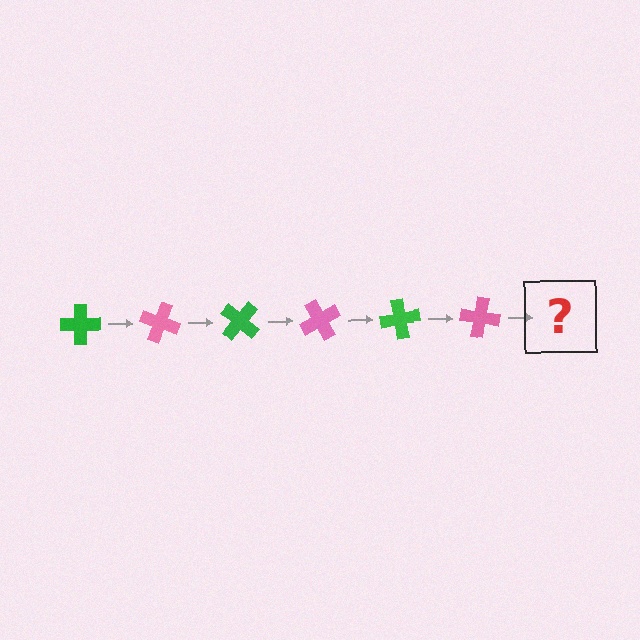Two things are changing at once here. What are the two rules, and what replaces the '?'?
The two rules are that it rotates 20 degrees each step and the color cycles through green and pink. The '?' should be a green cross, rotated 120 degrees from the start.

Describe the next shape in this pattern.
It should be a green cross, rotated 120 degrees from the start.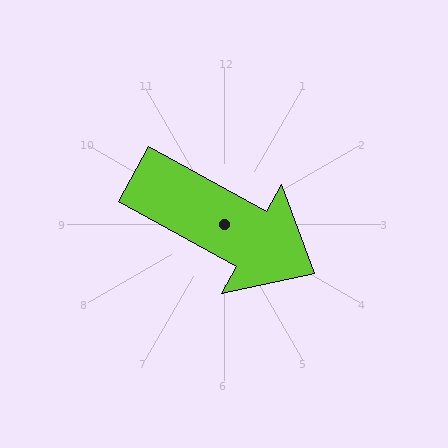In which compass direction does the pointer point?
Southeast.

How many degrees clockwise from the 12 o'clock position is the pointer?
Approximately 119 degrees.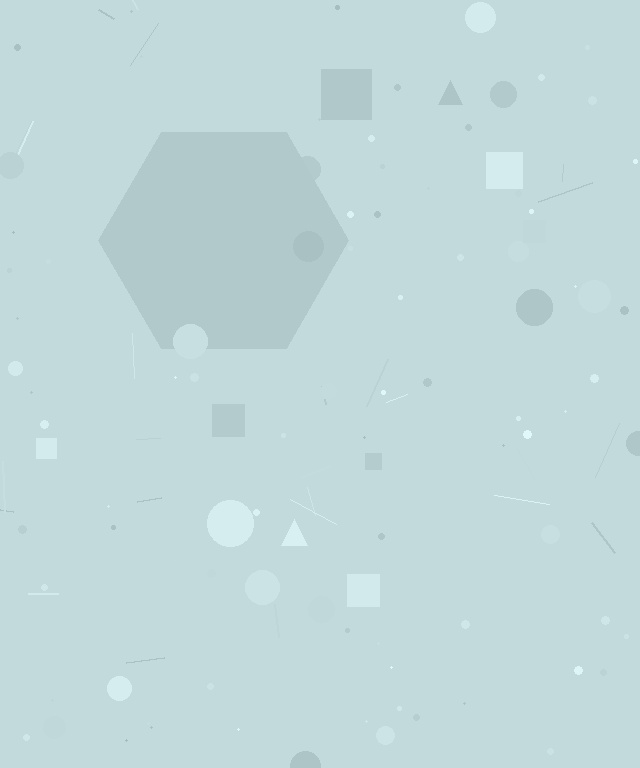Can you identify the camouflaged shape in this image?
The camouflaged shape is a hexagon.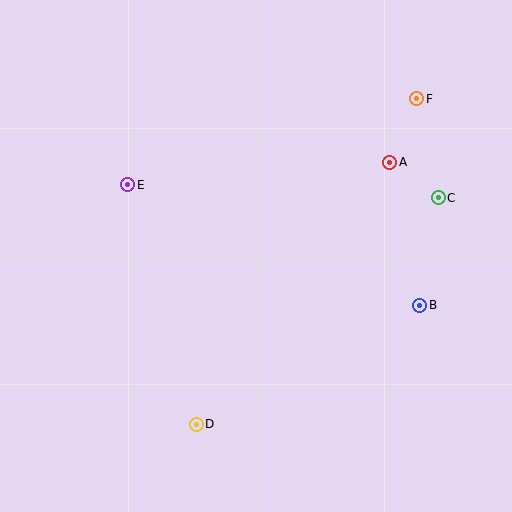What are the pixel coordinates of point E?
Point E is at (128, 185).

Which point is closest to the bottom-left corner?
Point D is closest to the bottom-left corner.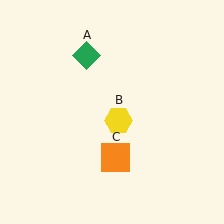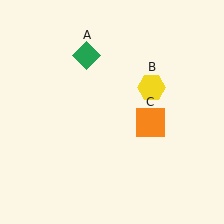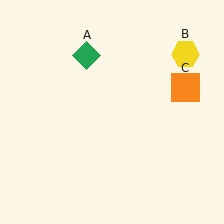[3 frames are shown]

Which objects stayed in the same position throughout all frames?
Green diamond (object A) remained stationary.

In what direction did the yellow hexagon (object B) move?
The yellow hexagon (object B) moved up and to the right.